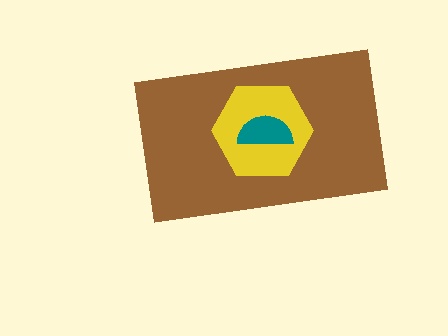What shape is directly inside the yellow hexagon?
The teal semicircle.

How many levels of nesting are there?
3.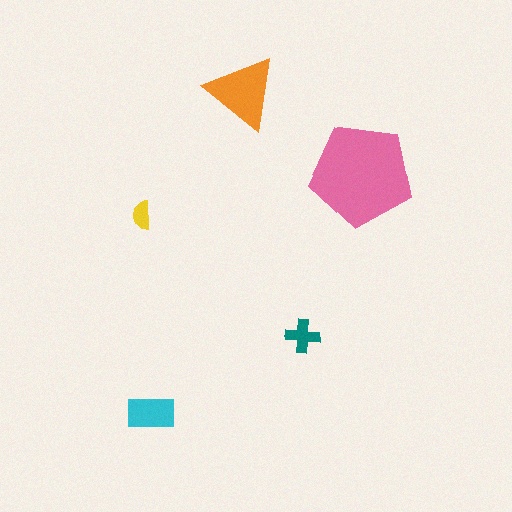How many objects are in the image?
There are 5 objects in the image.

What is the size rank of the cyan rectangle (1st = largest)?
3rd.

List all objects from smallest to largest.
The yellow semicircle, the teal cross, the cyan rectangle, the orange triangle, the pink pentagon.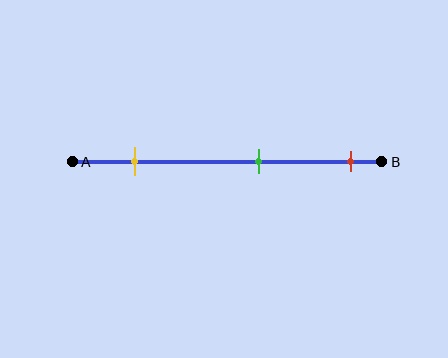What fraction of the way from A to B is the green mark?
The green mark is approximately 60% (0.6) of the way from A to B.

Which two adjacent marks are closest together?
The green and red marks are the closest adjacent pair.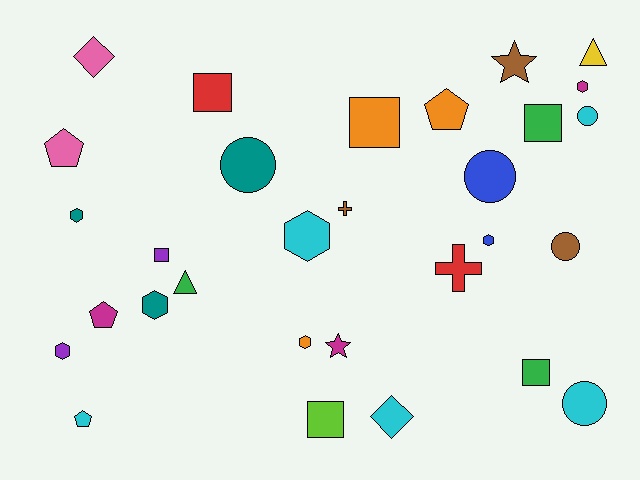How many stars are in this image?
There are 2 stars.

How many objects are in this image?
There are 30 objects.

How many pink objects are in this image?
There are 2 pink objects.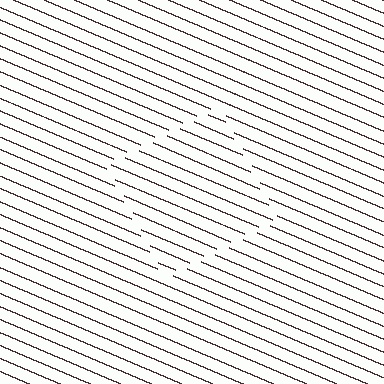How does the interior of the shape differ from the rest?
The interior of the shape contains the same grating, shifted by half a period — the contour is defined by the phase discontinuity where line-ends from the inner and outer gratings abut.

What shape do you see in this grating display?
An illusory square. The interior of the shape contains the same grating, shifted by half a period — the contour is defined by the phase discontinuity where line-ends from the inner and outer gratings abut.